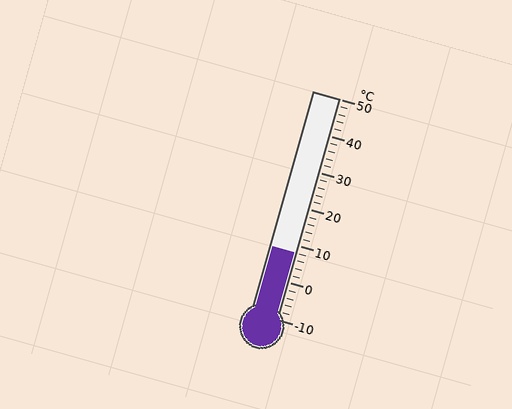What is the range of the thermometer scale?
The thermometer scale ranges from -10°C to 50°C.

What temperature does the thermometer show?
The thermometer shows approximately 8°C.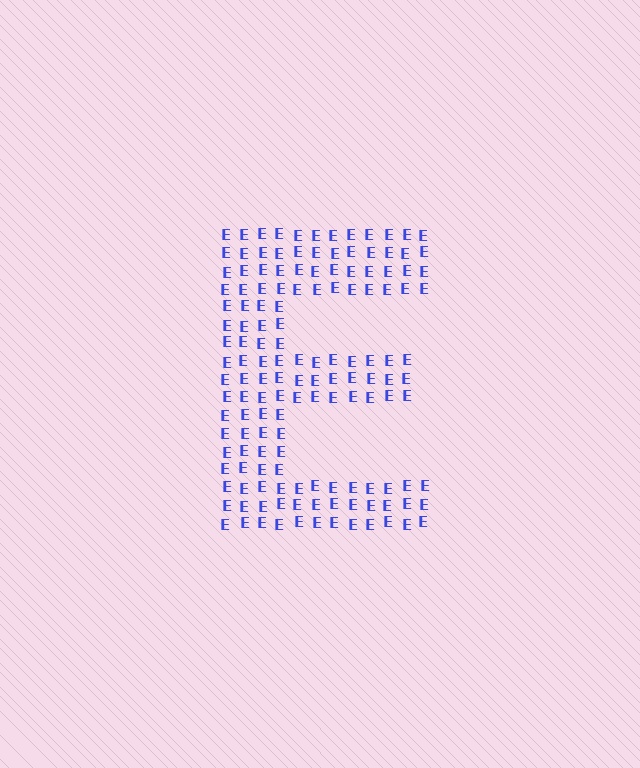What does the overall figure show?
The overall figure shows the letter E.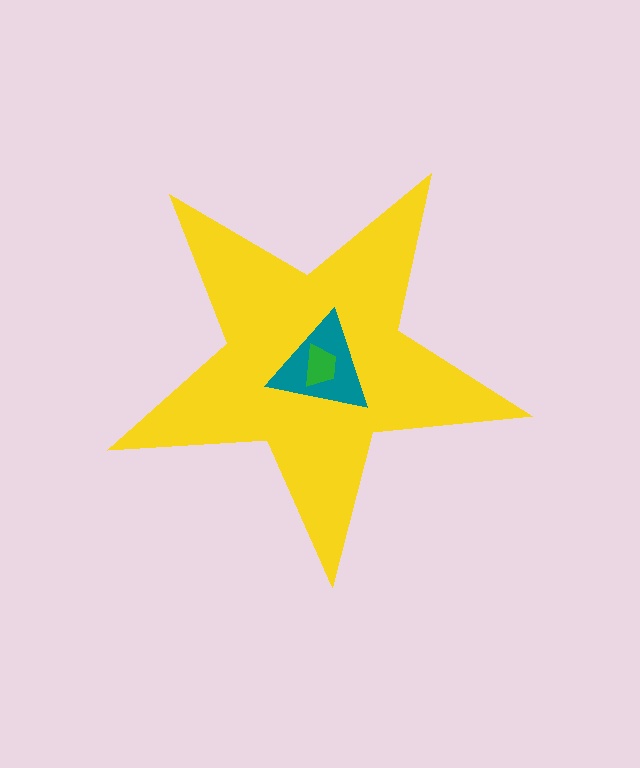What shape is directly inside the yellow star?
The teal triangle.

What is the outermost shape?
The yellow star.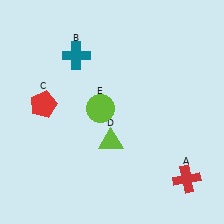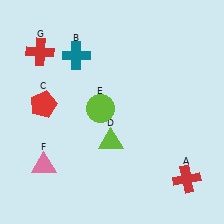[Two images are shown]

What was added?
A pink triangle (F), a red cross (G) were added in Image 2.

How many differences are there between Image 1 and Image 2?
There are 2 differences between the two images.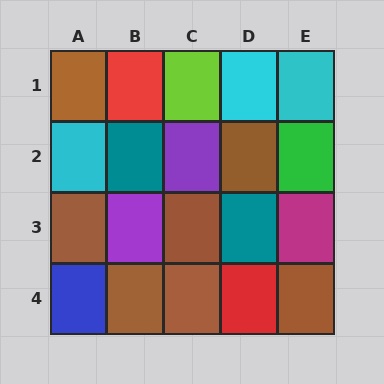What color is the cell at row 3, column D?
Teal.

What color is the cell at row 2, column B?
Teal.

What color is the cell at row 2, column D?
Brown.